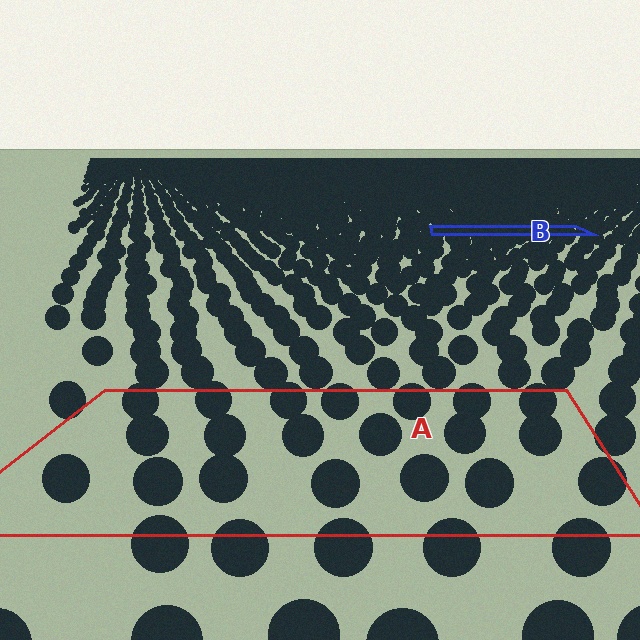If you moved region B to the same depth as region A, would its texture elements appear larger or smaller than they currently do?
They would appear larger. At a closer depth, the same texture elements are projected at a bigger on-screen size.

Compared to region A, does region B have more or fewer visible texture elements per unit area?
Region B has more texture elements per unit area — they are packed more densely because it is farther away.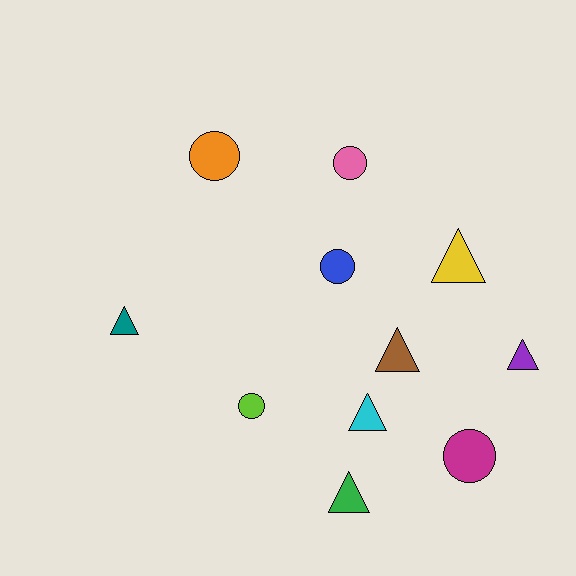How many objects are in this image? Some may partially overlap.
There are 11 objects.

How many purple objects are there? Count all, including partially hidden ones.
There is 1 purple object.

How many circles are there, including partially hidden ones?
There are 5 circles.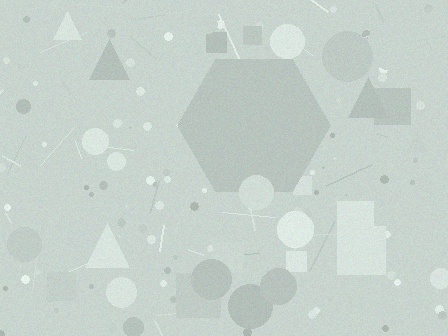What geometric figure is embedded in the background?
A hexagon is embedded in the background.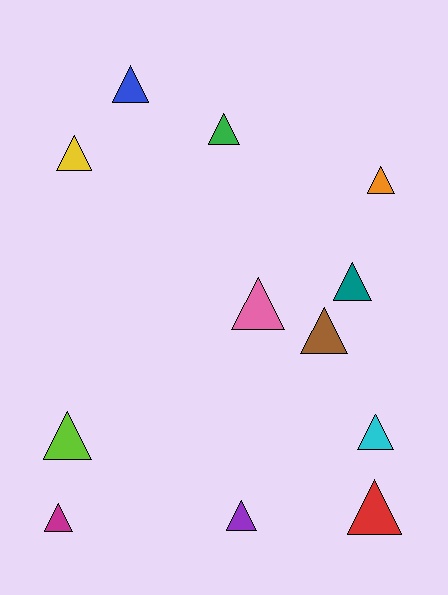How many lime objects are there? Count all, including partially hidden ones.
There is 1 lime object.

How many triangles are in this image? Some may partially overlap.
There are 12 triangles.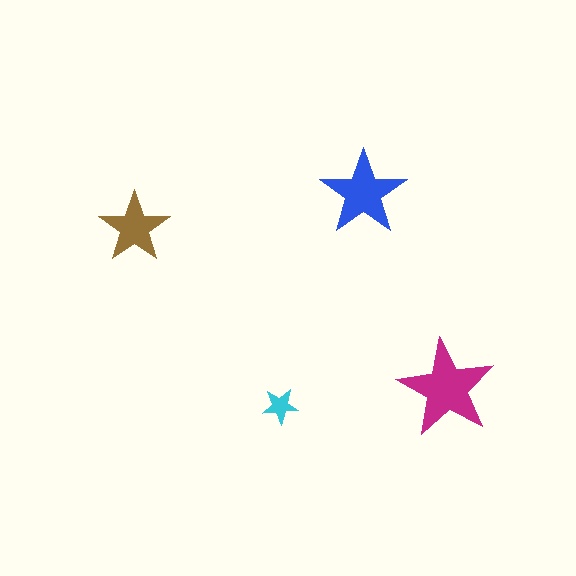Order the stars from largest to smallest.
the magenta one, the blue one, the brown one, the cyan one.